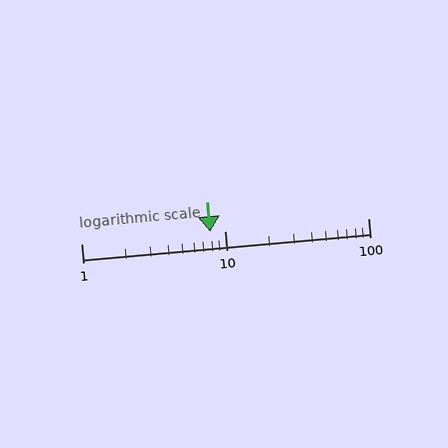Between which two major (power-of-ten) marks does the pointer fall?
The pointer is between 1 and 10.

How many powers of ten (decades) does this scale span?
The scale spans 2 decades, from 1 to 100.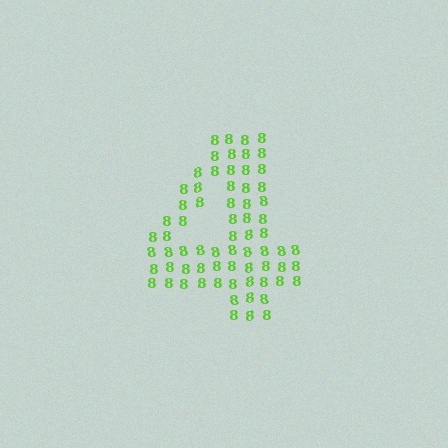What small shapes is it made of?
It is made of small digit 8's.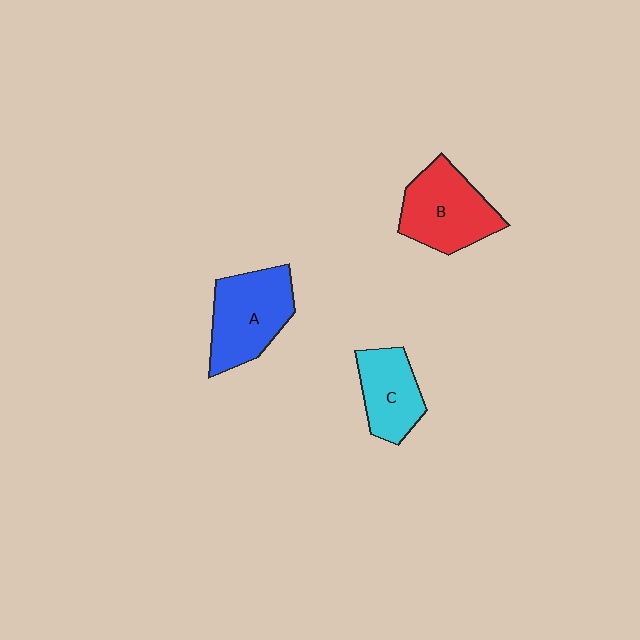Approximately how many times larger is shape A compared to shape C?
Approximately 1.4 times.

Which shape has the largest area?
Shape A (blue).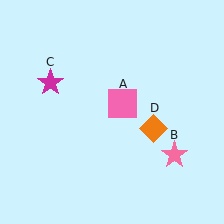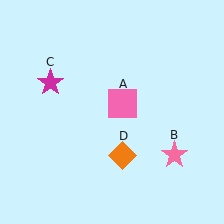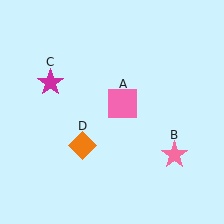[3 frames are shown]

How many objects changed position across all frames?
1 object changed position: orange diamond (object D).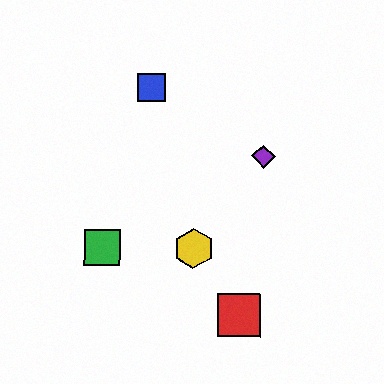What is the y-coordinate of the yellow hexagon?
The yellow hexagon is at y≈249.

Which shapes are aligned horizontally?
The green square, the yellow hexagon are aligned horizontally.